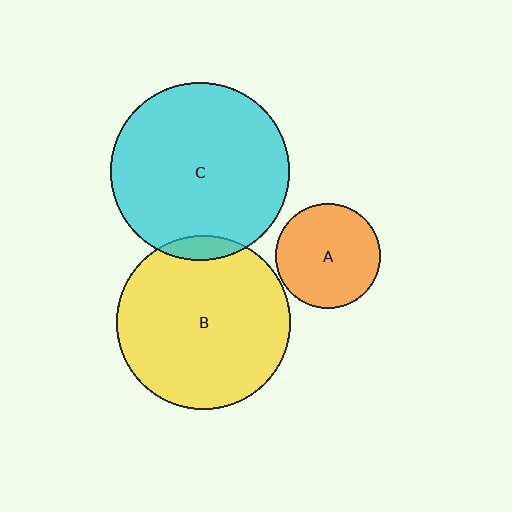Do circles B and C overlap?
Yes.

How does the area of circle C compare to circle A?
Approximately 2.9 times.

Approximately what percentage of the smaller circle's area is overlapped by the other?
Approximately 5%.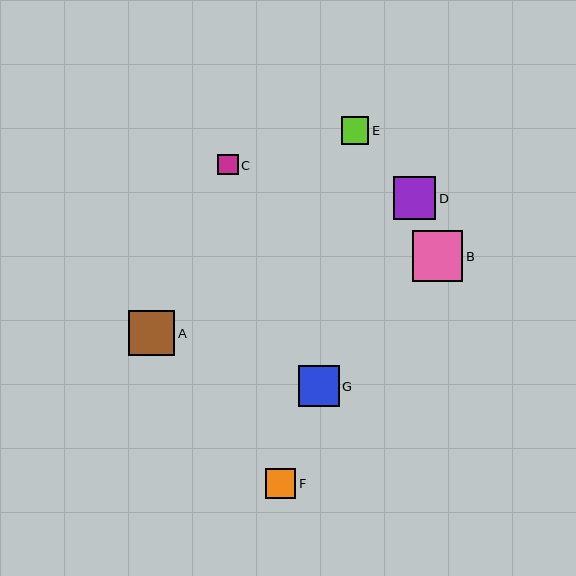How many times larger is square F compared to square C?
Square F is approximately 1.5 times the size of square C.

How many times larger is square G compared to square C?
Square G is approximately 2.0 times the size of square C.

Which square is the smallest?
Square C is the smallest with a size of approximately 21 pixels.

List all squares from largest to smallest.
From largest to smallest: B, A, D, G, F, E, C.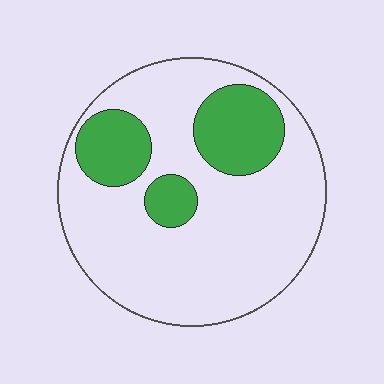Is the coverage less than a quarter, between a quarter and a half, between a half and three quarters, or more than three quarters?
Less than a quarter.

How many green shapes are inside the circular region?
3.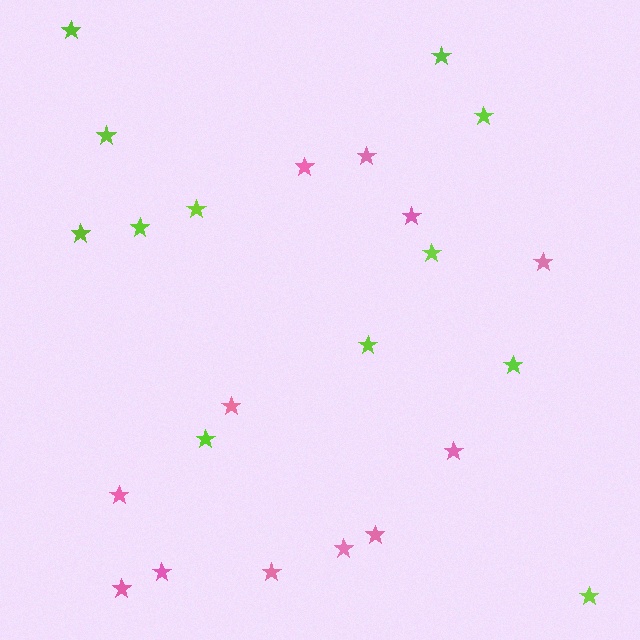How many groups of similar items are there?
There are 2 groups: one group of pink stars (12) and one group of lime stars (12).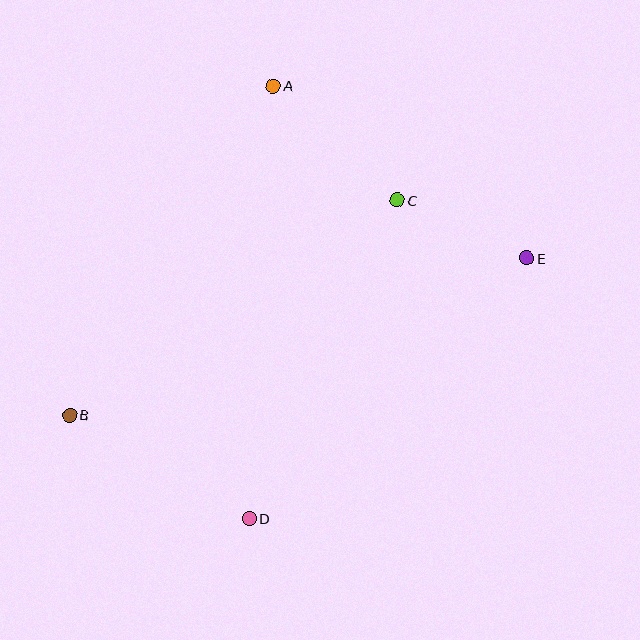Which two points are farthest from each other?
Points B and E are farthest from each other.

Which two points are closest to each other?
Points C and E are closest to each other.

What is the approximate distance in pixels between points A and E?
The distance between A and E is approximately 307 pixels.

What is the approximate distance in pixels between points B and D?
The distance between B and D is approximately 207 pixels.